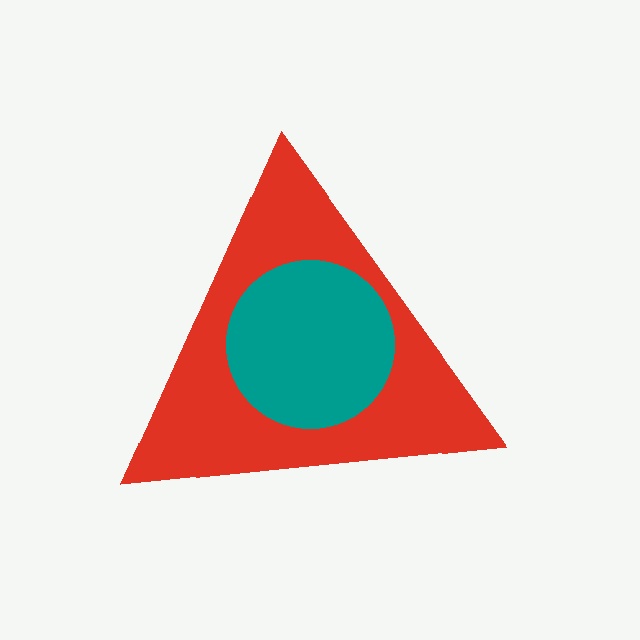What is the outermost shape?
The red triangle.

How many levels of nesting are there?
2.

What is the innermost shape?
The teal circle.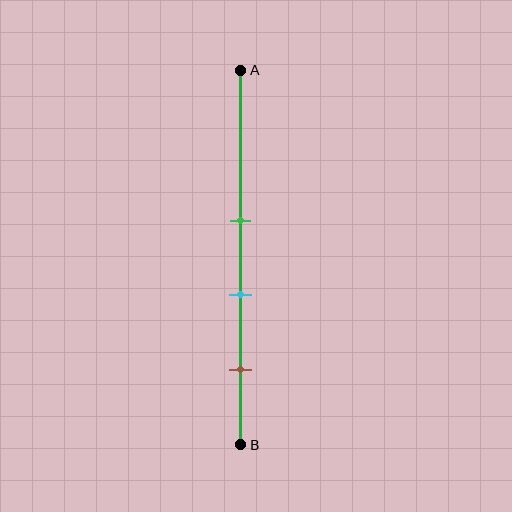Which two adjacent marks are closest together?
The green and cyan marks are the closest adjacent pair.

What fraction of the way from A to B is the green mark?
The green mark is approximately 40% (0.4) of the way from A to B.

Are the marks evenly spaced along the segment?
Yes, the marks are approximately evenly spaced.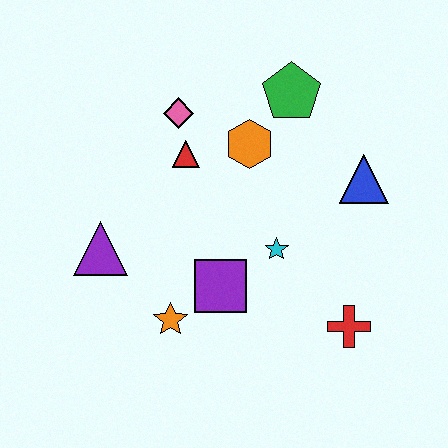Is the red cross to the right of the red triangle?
Yes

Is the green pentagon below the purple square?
No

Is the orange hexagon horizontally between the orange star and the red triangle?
No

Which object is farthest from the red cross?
The pink diamond is farthest from the red cross.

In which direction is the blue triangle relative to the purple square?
The blue triangle is to the right of the purple square.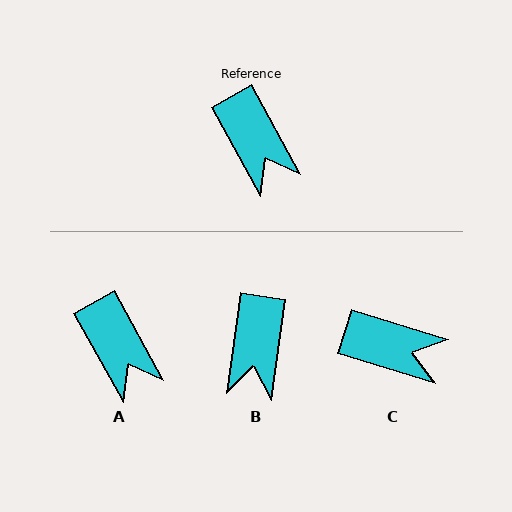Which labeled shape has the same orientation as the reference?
A.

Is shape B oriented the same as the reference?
No, it is off by about 37 degrees.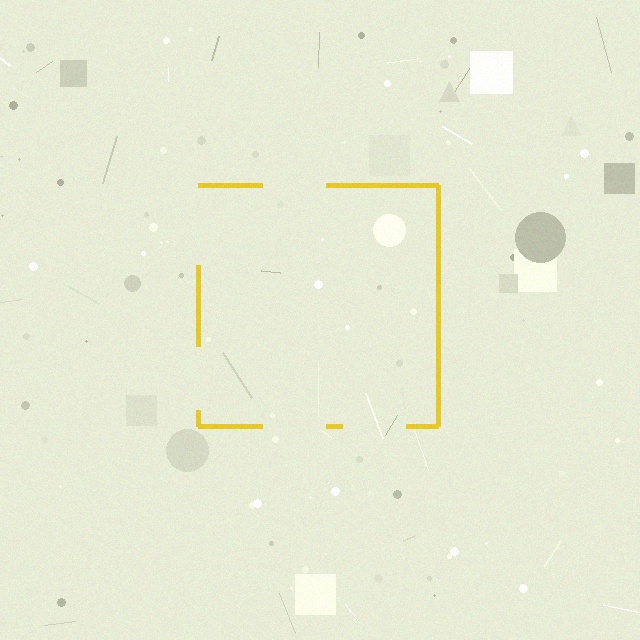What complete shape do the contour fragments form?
The contour fragments form a square.